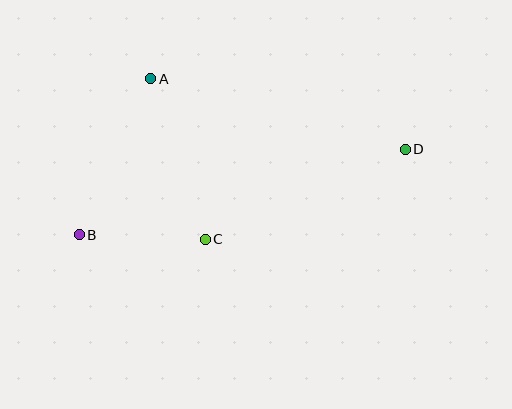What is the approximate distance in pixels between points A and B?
The distance between A and B is approximately 172 pixels.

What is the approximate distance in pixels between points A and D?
The distance between A and D is approximately 264 pixels.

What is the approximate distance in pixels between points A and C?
The distance between A and C is approximately 170 pixels.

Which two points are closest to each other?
Points B and C are closest to each other.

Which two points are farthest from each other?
Points B and D are farthest from each other.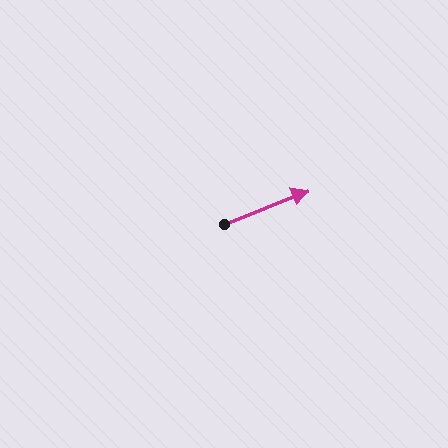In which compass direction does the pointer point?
East.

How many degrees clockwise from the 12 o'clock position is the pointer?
Approximately 68 degrees.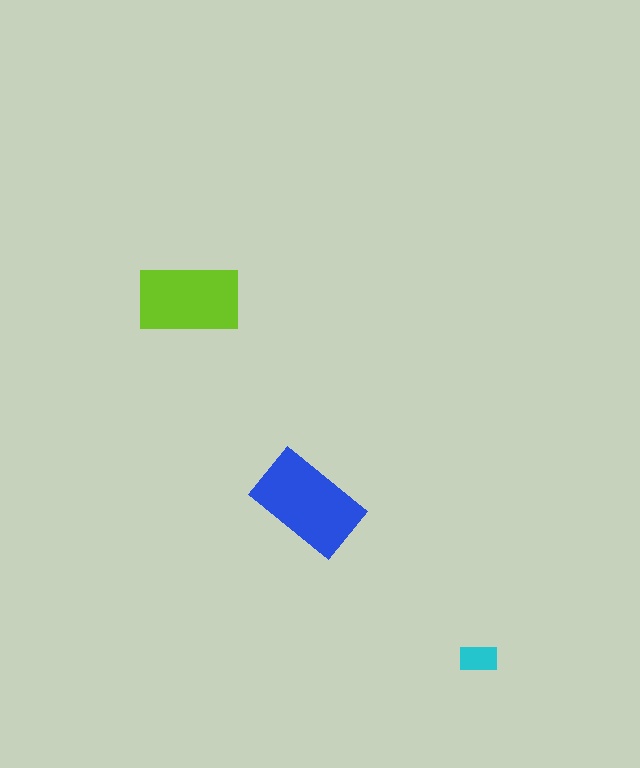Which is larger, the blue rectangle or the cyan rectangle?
The blue one.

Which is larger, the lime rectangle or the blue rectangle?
The blue one.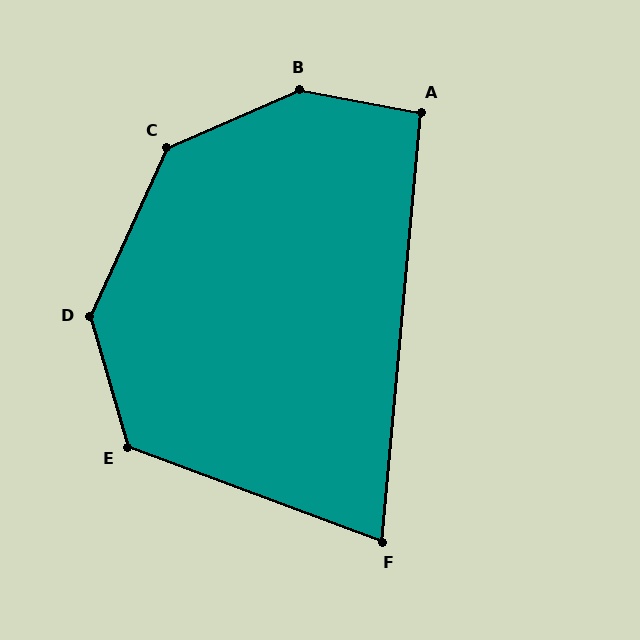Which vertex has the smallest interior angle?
F, at approximately 75 degrees.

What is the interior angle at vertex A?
Approximately 95 degrees (obtuse).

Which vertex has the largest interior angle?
B, at approximately 146 degrees.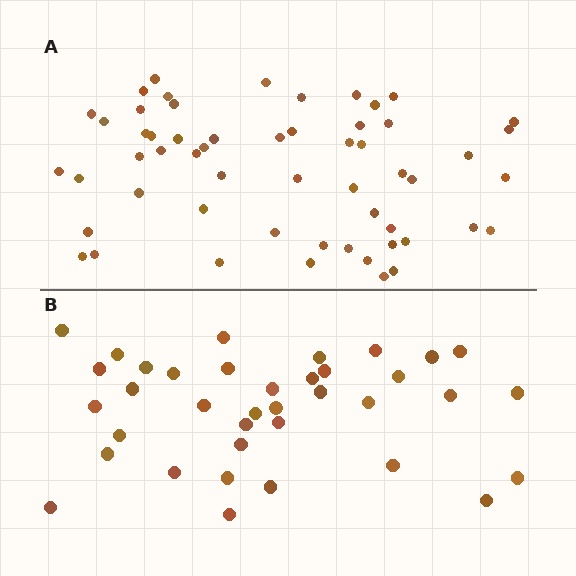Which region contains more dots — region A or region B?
Region A (the top region) has more dots.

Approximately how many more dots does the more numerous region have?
Region A has approximately 20 more dots than region B.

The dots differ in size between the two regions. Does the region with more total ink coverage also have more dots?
No. Region B has more total ink coverage because its dots are larger, but region A actually contains more individual dots. Total area can be misleading — the number of items is what matters here.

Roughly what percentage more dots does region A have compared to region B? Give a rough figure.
About 50% more.